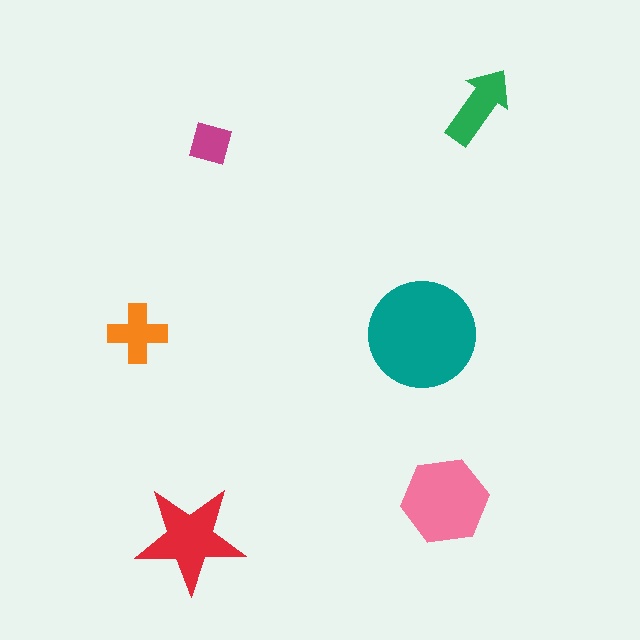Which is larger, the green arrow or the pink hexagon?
The pink hexagon.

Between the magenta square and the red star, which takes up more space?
The red star.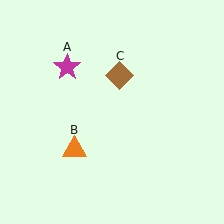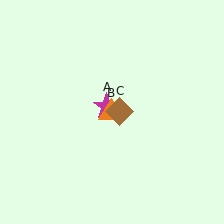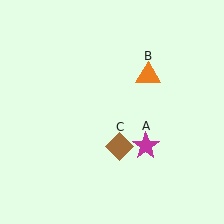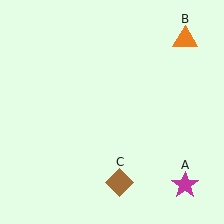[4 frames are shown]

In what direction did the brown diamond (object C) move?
The brown diamond (object C) moved down.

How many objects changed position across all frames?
3 objects changed position: magenta star (object A), orange triangle (object B), brown diamond (object C).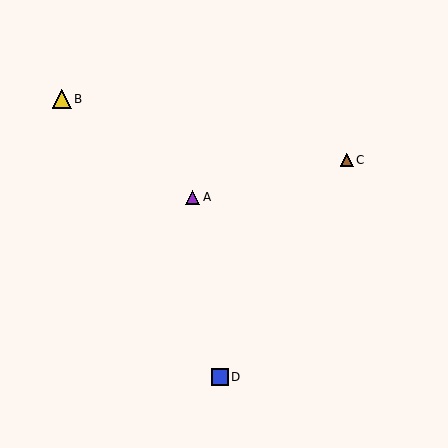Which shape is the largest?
The yellow triangle (labeled B) is the largest.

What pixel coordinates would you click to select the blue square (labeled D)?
Click at (220, 377) to select the blue square D.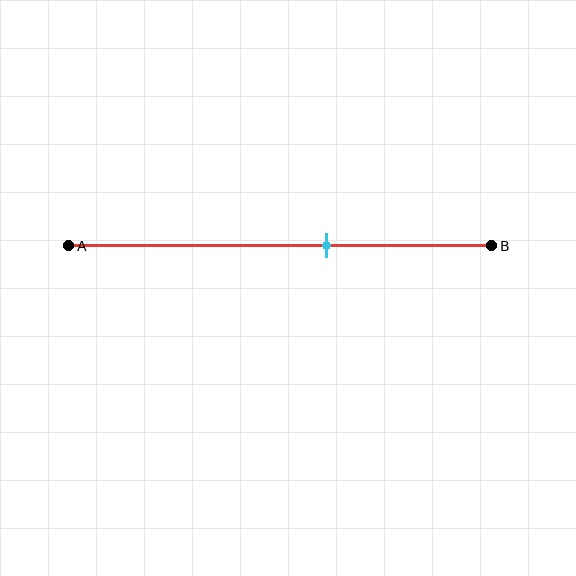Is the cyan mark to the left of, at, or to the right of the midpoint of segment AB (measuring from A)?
The cyan mark is to the right of the midpoint of segment AB.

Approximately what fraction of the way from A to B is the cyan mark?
The cyan mark is approximately 60% of the way from A to B.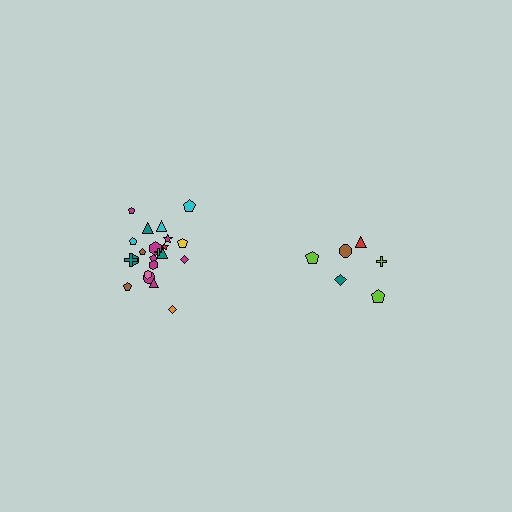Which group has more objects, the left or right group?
The left group.